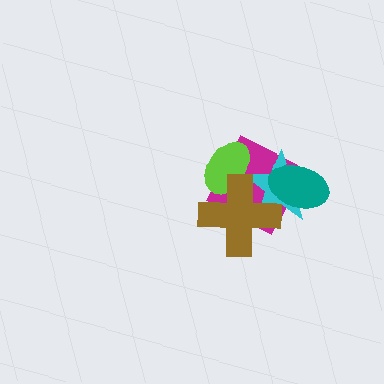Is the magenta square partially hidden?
Yes, it is partially covered by another shape.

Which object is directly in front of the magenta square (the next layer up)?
The cyan star is directly in front of the magenta square.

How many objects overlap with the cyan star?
4 objects overlap with the cyan star.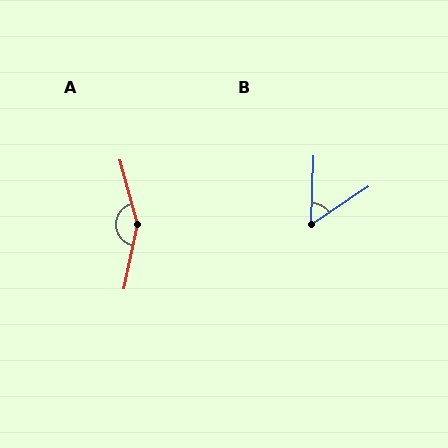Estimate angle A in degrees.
Approximately 153 degrees.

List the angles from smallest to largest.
B (54°), A (153°).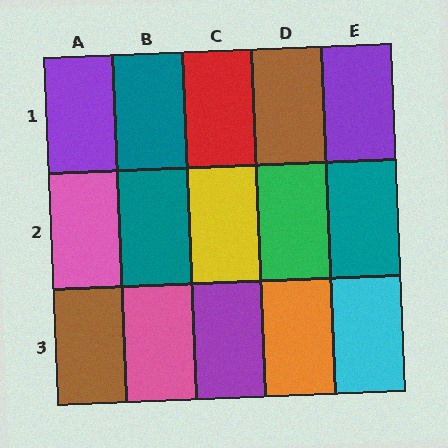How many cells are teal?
3 cells are teal.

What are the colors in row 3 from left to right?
Brown, pink, purple, orange, cyan.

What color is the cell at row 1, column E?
Purple.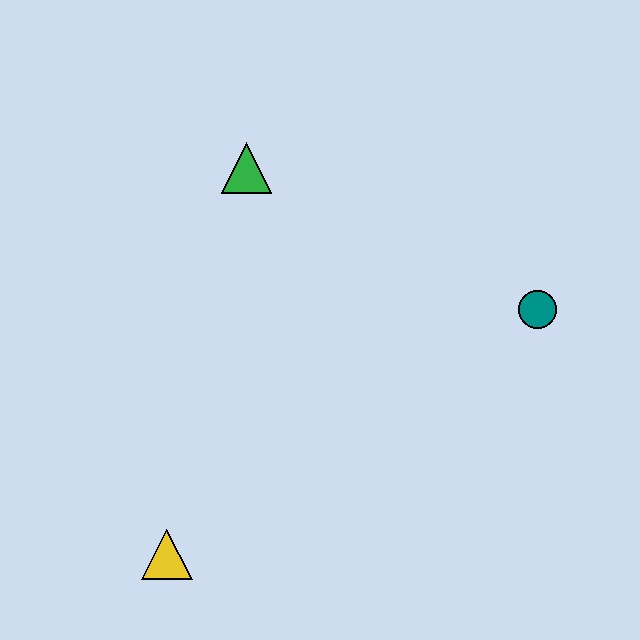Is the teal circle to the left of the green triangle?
No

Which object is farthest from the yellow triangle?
The teal circle is farthest from the yellow triangle.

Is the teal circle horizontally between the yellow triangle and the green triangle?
No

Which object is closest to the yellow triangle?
The green triangle is closest to the yellow triangle.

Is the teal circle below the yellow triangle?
No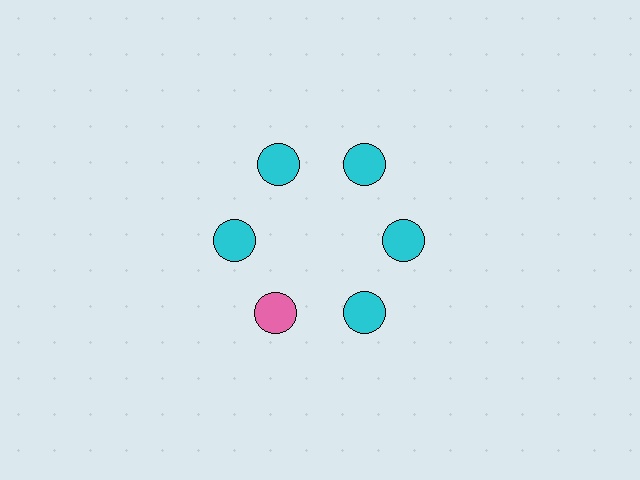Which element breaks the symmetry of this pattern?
The pink circle at roughly the 7 o'clock position breaks the symmetry. All other shapes are cyan circles.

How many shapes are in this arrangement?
There are 6 shapes arranged in a ring pattern.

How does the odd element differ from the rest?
It has a different color: pink instead of cyan.